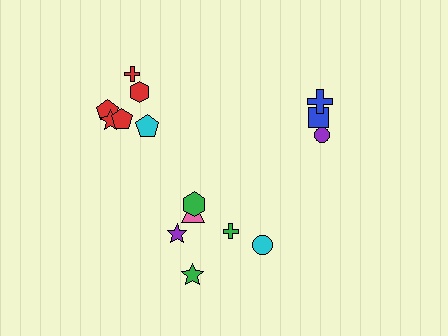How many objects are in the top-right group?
There are 3 objects.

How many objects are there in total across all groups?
There are 15 objects.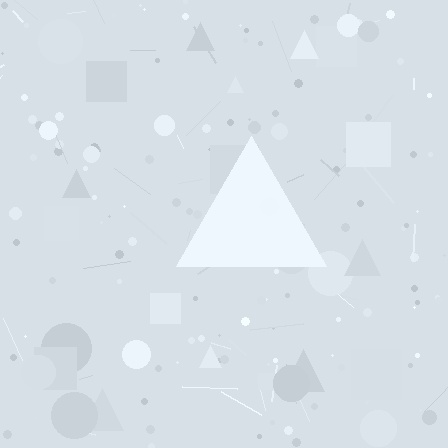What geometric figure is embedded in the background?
A triangle is embedded in the background.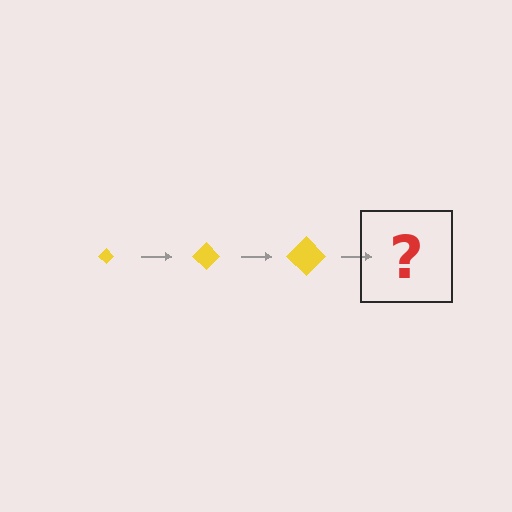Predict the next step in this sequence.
The next step is a yellow diamond, larger than the previous one.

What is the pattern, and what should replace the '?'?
The pattern is that the diamond gets progressively larger each step. The '?' should be a yellow diamond, larger than the previous one.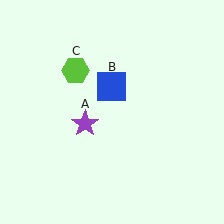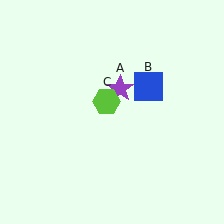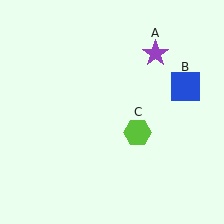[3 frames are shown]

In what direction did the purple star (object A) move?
The purple star (object A) moved up and to the right.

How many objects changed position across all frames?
3 objects changed position: purple star (object A), blue square (object B), lime hexagon (object C).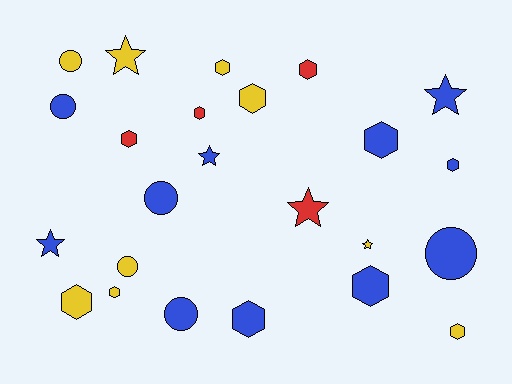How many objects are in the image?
There are 24 objects.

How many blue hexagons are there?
There are 4 blue hexagons.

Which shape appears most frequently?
Hexagon, with 12 objects.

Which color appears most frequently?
Blue, with 11 objects.